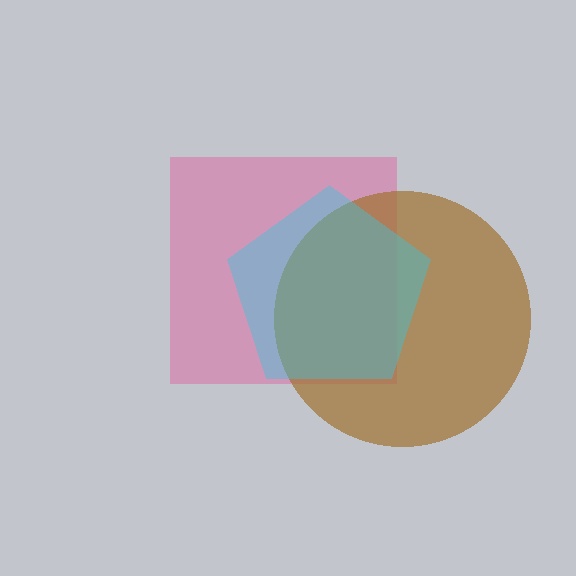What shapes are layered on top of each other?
The layered shapes are: a pink square, a brown circle, a cyan pentagon.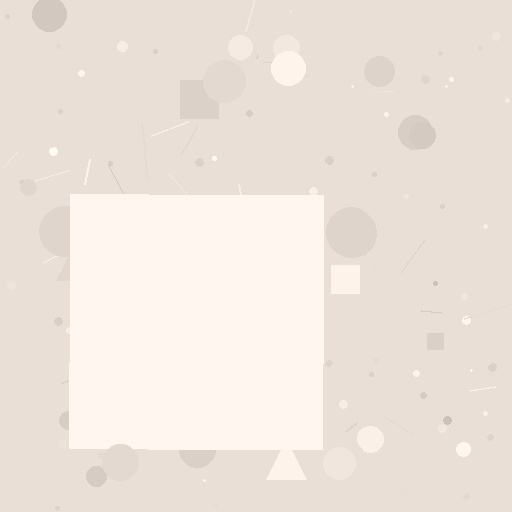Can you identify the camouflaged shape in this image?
The camouflaged shape is a square.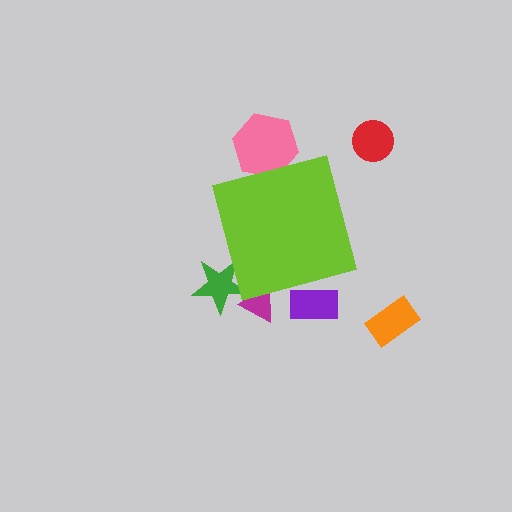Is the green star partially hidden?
Yes, the green star is partially hidden behind the lime square.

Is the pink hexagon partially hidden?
Yes, the pink hexagon is partially hidden behind the lime square.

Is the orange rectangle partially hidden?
No, the orange rectangle is fully visible.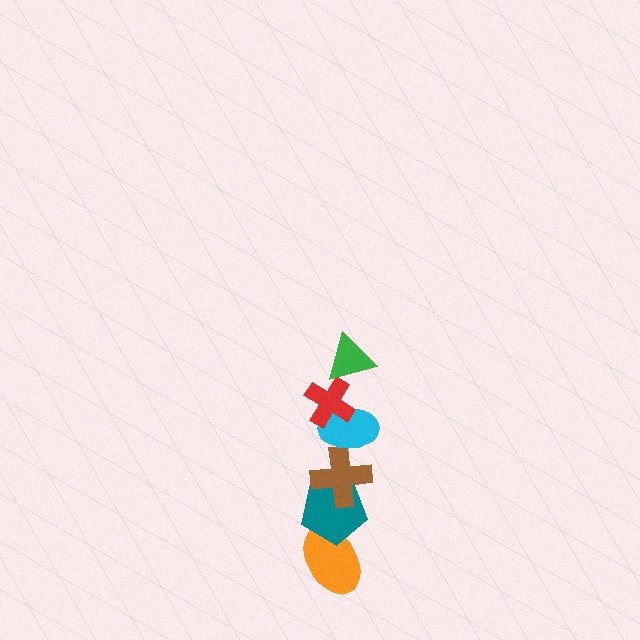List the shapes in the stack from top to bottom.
From top to bottom: the green triangle, the red cross, the cyan ellipse, the brown cross, the teal pentagon, the orange ellipse.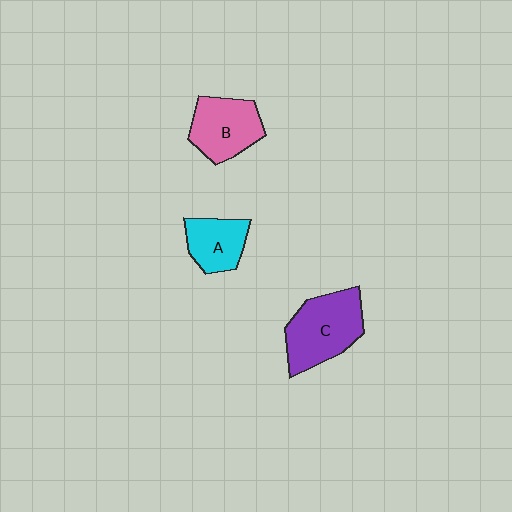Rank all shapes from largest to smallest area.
From largest to smallest: C (purple), B (pink), A (cyan).